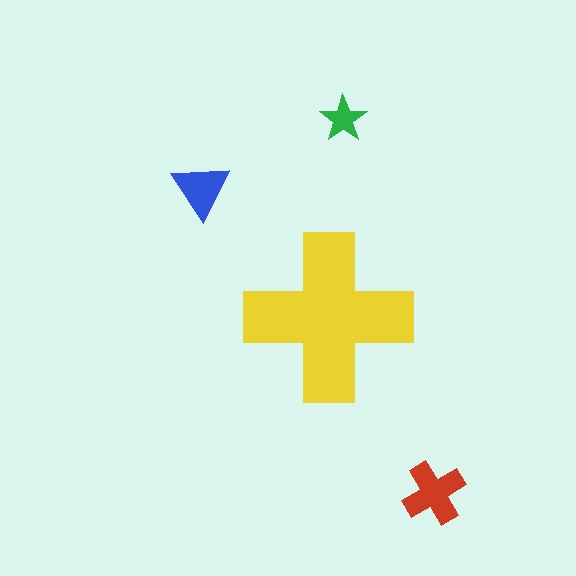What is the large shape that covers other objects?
A yellow cross.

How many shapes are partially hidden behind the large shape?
0 shapes are partially hidden.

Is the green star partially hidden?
No, the green star is fully visible.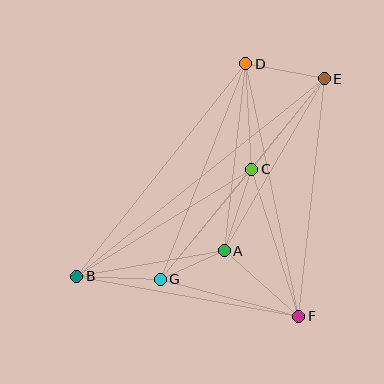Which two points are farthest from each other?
Points B and E are farthest from each other.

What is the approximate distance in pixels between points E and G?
The distance between E and G is approximately 259 pixels.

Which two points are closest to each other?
Points A and G are closest to each other.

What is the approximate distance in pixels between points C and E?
The distance between C and E is approximately 116 pixels.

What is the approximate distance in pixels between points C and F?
The distance between C and F is approximately 154 pixels.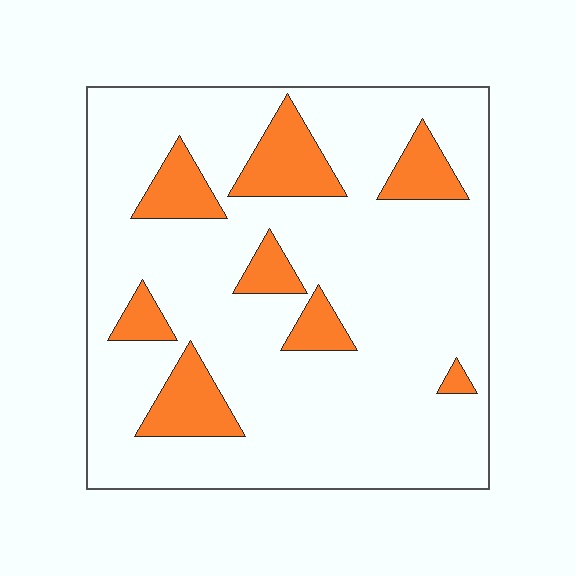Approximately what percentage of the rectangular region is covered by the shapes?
Approximately 15%.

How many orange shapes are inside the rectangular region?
8.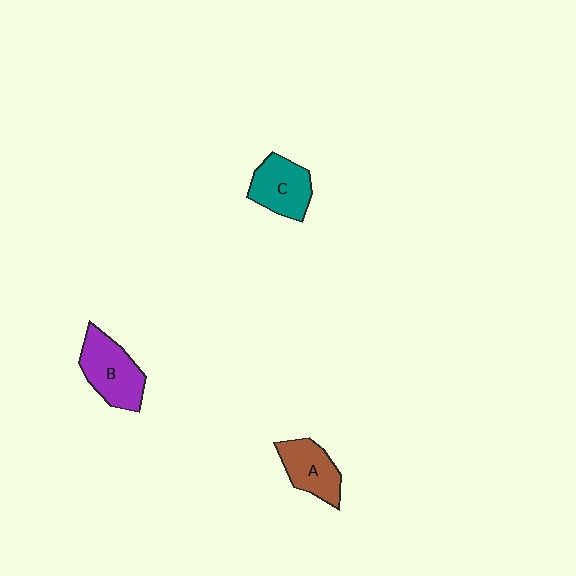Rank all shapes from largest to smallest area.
From largest to smallest: B (purple), C (teal), A (brown).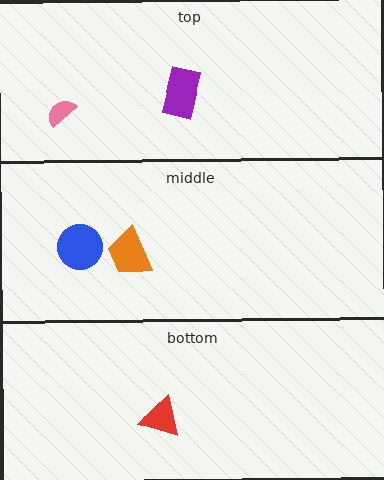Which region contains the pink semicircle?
The top region.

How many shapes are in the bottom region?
1.